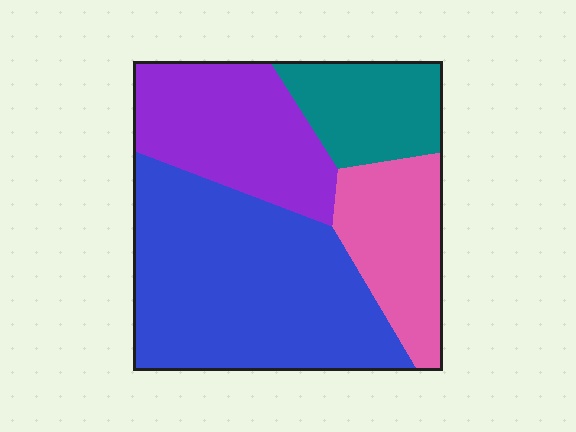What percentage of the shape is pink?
Pink takes up about one sixth (1/6) of the shape.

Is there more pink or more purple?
Purple.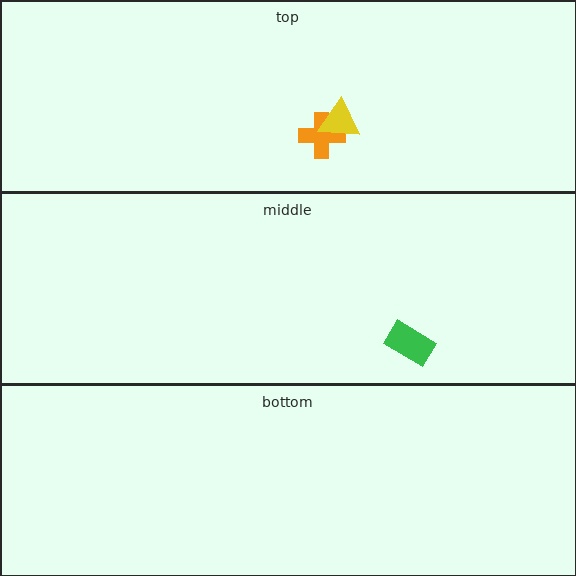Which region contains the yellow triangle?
The top region.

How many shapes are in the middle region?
1.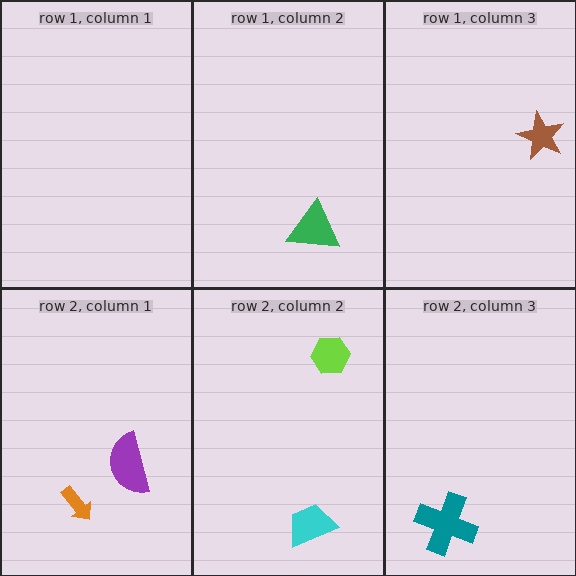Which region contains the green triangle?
The row 1, column 2 region.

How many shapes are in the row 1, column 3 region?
1.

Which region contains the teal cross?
The row 2, column 3 region.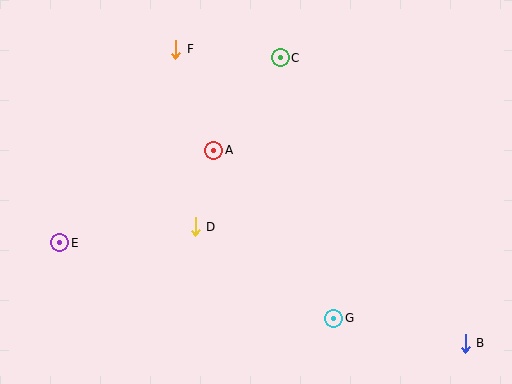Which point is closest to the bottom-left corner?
Point E is closest to the bottom-left corner.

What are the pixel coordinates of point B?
Point B is at (465, 343).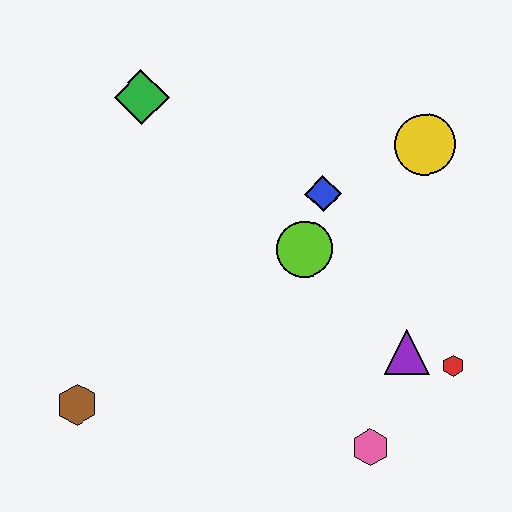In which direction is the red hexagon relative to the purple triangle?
The red hexagon is to the right of the purple triangle.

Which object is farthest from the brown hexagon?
The yellow circle is farthest from the brown hexagon.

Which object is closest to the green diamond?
The blue diamond is closest to the green diamond.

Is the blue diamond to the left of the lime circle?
No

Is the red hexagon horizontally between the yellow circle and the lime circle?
No